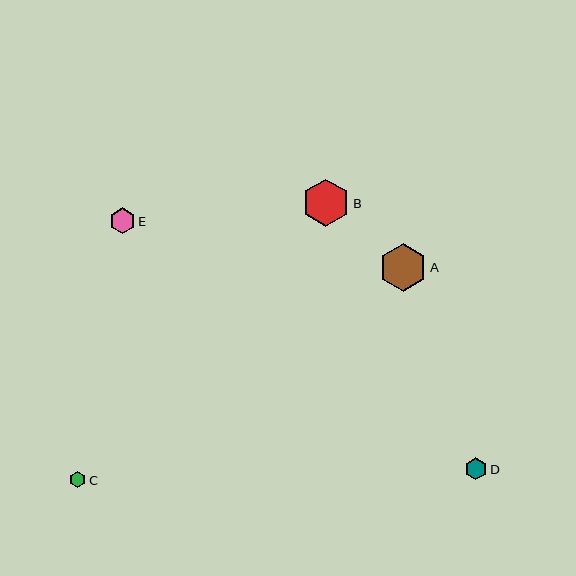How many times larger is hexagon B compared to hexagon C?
Hexagon B is approximately 3.0 times the size of hexagon C.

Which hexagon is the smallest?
Hexagon C is the smallest with a size of approximately 16 pixels.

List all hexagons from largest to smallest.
From largest to smallest: A, B, E, D, C.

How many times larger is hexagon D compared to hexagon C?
Hexagon D is approximately 1.4 times the size of hexagon C.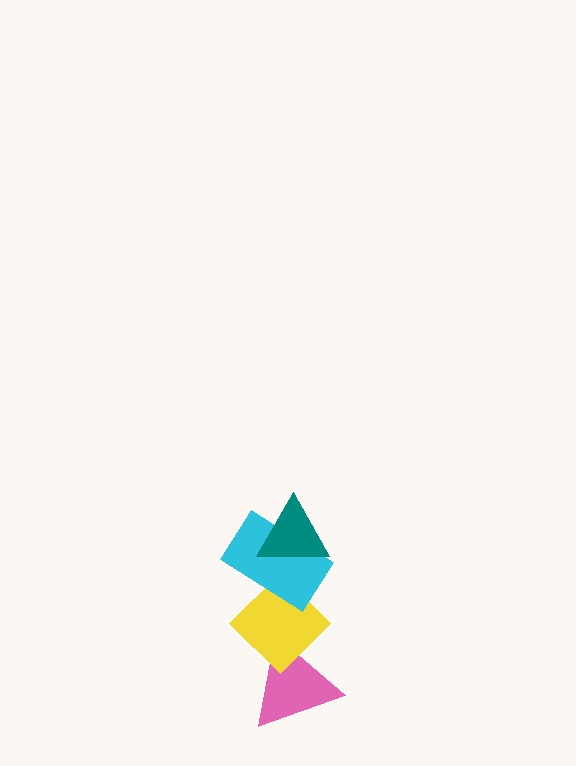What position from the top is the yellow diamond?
The yellow diamond is 3rd from the top.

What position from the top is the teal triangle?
The teal triangle is 1st from the top.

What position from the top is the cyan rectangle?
The cyan rectangle is 2nd from the top.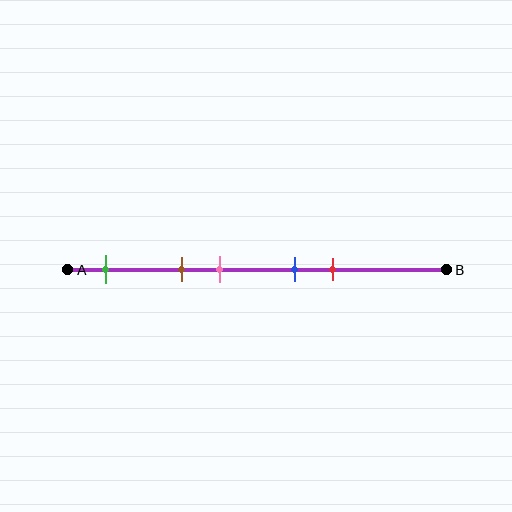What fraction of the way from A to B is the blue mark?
The blue mark is approximately 60% (0.6) of the way from A to B.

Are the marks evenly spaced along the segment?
No, the marks are not evenly spaced.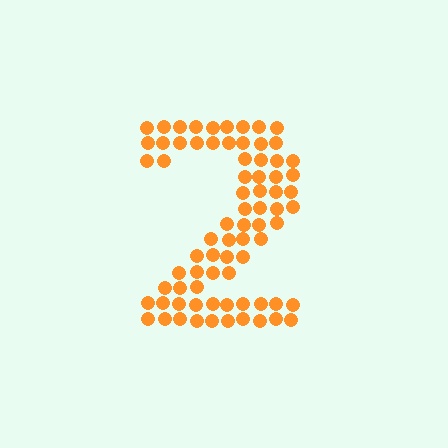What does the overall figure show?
The overall figure shows the digit 2.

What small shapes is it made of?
It is made of small circles.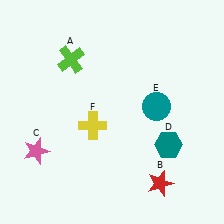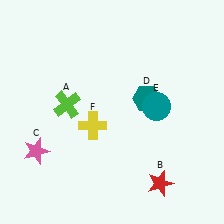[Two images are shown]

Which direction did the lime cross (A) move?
The lime cross (A) moved down.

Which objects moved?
The objects that moved are: the lime cross (A), the teal hexagon (D).